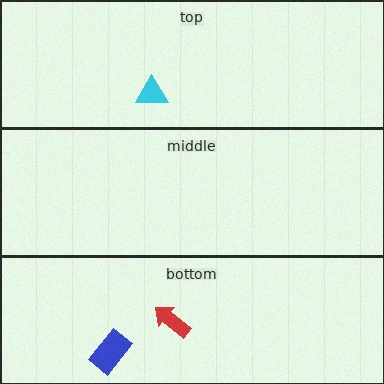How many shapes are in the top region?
1.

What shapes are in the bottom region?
The blue rectangle, the red arrow.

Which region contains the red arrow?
The bottom region.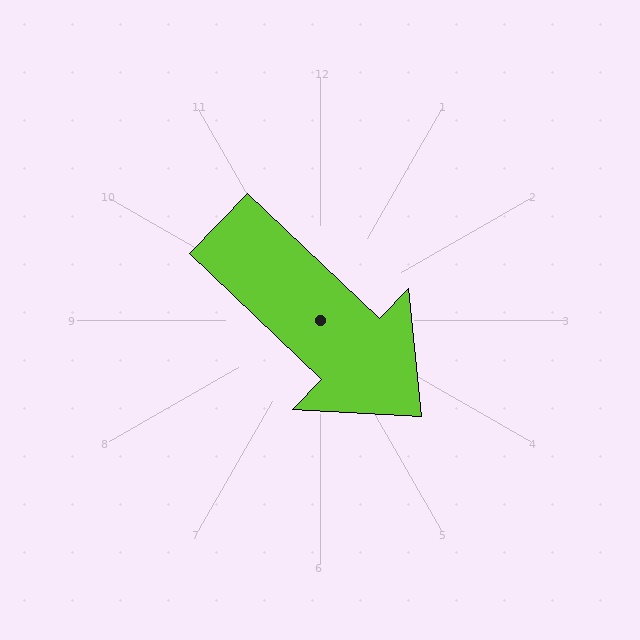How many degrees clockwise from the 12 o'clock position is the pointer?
Approximately 134 degrees.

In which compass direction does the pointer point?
Southeast.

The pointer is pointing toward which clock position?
Roughly 4 o'clock.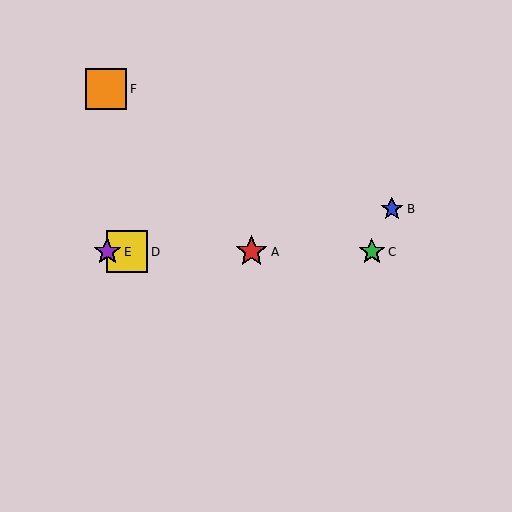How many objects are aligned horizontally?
4 objects (A, C, D, E) are aligned horizontally.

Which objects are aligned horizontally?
Objects A, C, D, E are aligned horizontally.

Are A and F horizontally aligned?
No, A is at y≈252 and F is at y≈89.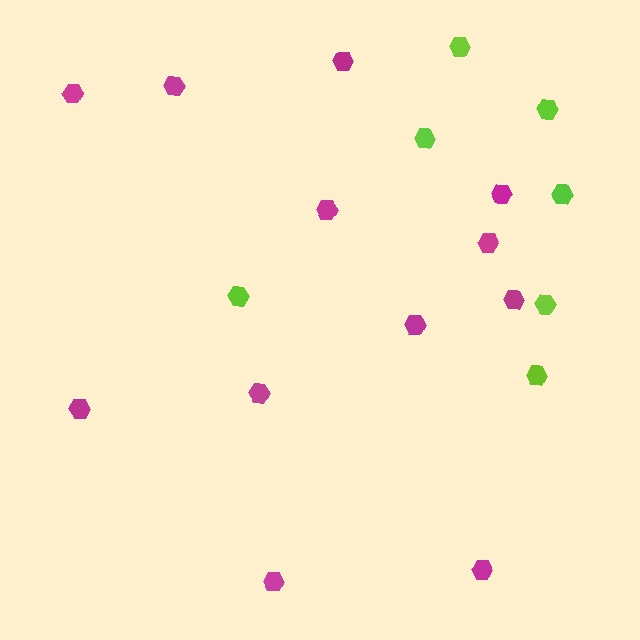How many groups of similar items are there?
There are 2 groups: one group of magenta hexagons (12) and one group of lime hexagons (7).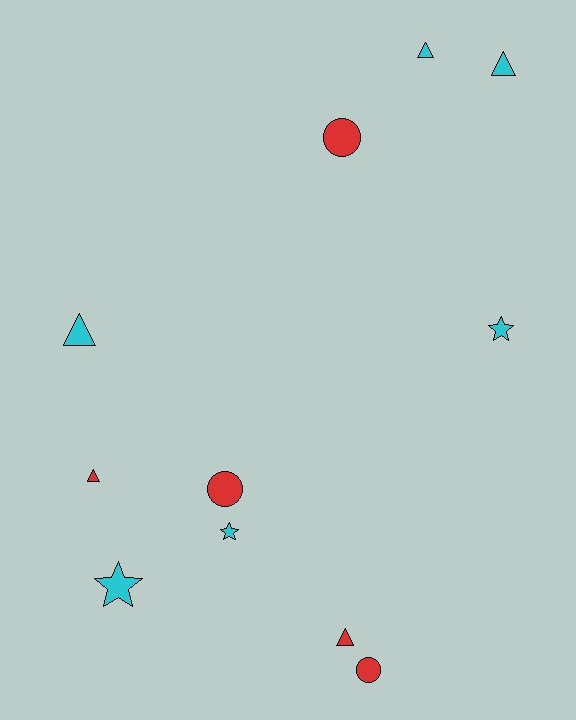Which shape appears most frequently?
Triangle, with 5 objects.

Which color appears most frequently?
Cyan, with 6 objects.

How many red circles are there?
There are 3 red circles.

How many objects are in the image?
There are 11 objects.